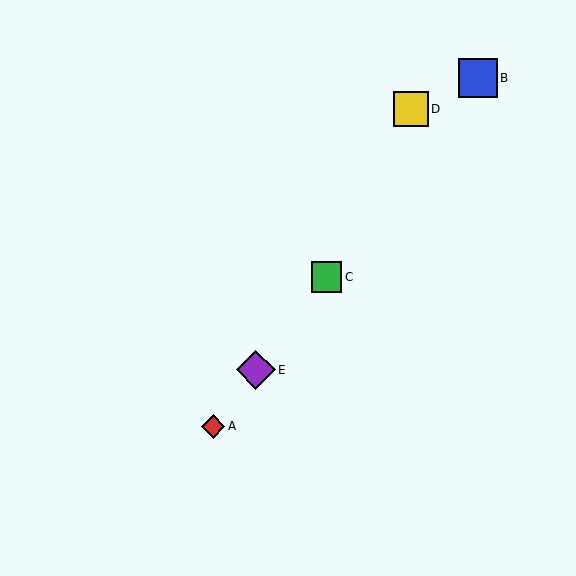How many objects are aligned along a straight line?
4 objects (A, B, C, E) are aligned along a straight line.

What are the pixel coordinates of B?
Object B is at (478, 78).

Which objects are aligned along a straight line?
Objects A, B, C, E are aligned along a straight line.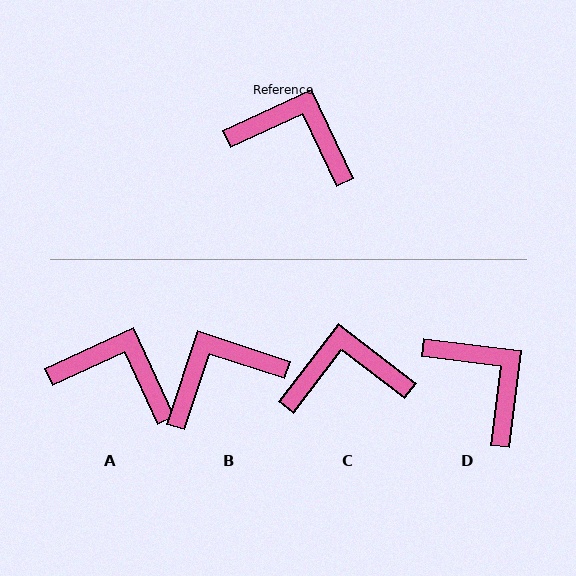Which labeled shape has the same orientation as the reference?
A.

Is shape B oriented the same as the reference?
No, it is off by about 47 degrees.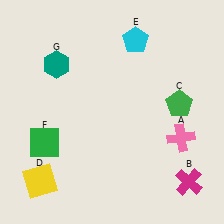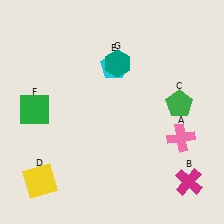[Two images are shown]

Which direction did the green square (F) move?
The green square (F) moved up.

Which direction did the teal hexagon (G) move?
The teal hexagon (G) moved right.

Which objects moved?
The objects that moved are: the cyan pentagon (E), the green square (F), the teal hexagon (G).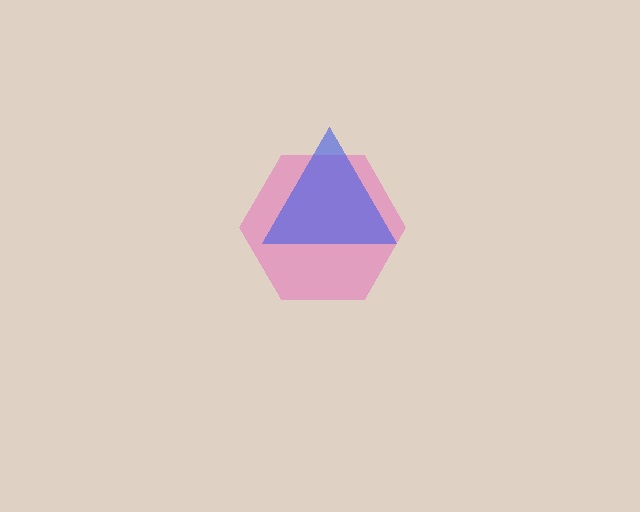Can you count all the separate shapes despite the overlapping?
Yes, there are 2 separate shapes.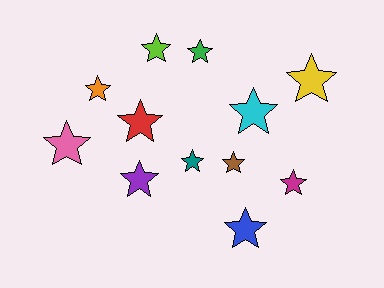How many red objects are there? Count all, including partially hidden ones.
There is 1 red object.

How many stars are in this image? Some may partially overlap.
There are 12 stars.